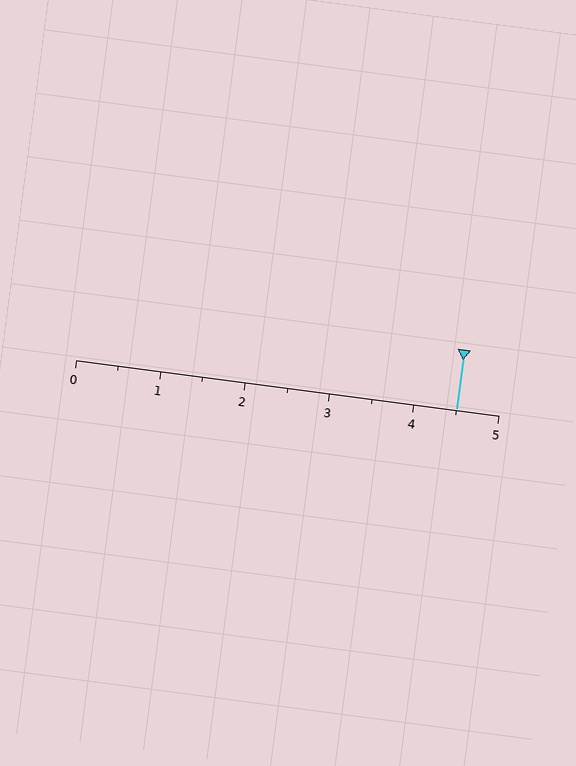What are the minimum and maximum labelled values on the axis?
The axis runs from 0 to 5.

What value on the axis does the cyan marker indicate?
The marker indicates approximately 4.5.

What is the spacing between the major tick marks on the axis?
The major ticks are spaced 1 apart.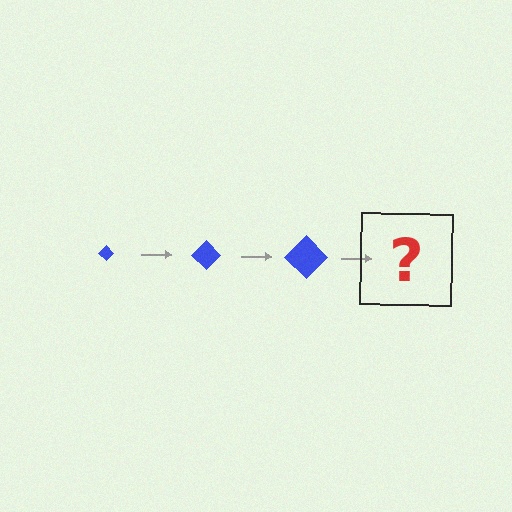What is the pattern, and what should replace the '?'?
The pattern is that the diamond gets progressively larger each step. The '?' should be a blue diamond, larger than the previous one.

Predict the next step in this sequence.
The next step is a blue diamond, larger than the previous one.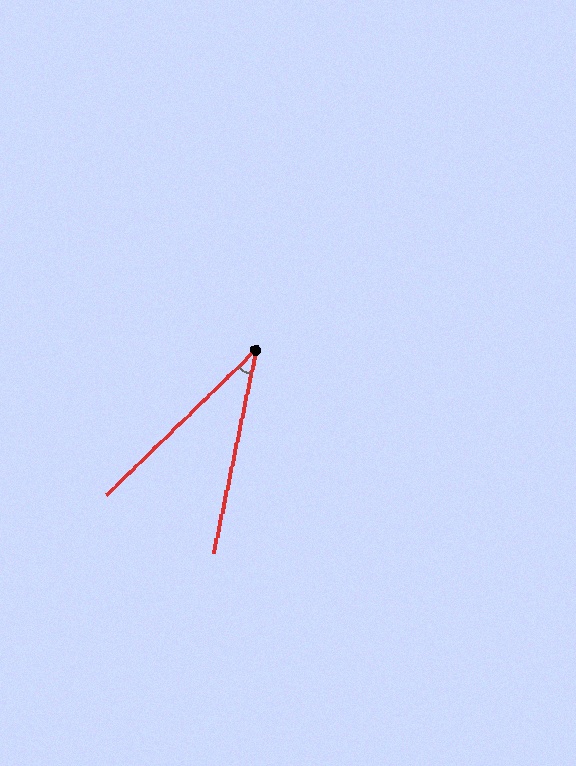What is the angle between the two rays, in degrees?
Approximately 34 degrees.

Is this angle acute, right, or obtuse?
It is acute.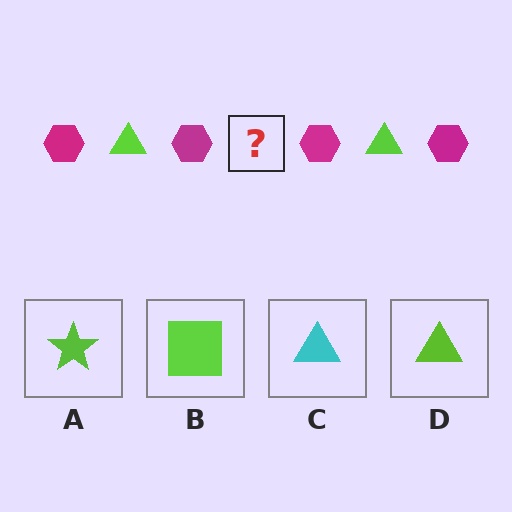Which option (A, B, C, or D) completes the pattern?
D.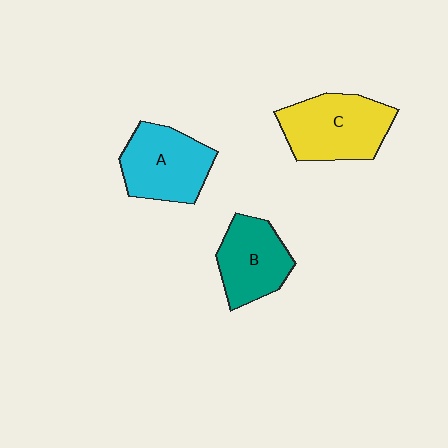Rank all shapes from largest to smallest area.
From largest to smallest: C (yellow), A (cyan), B (teal).